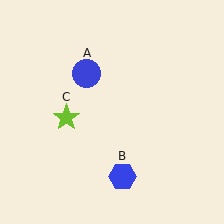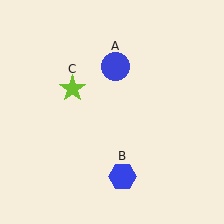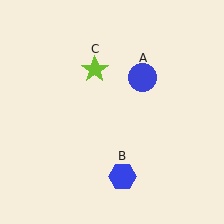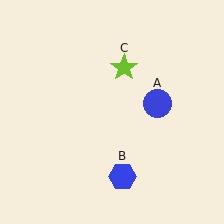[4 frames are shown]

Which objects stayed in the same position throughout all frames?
Blue hexagon (object B) remained stationary.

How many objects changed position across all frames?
2 objects changed position: blue circle (object A), lime star (object C).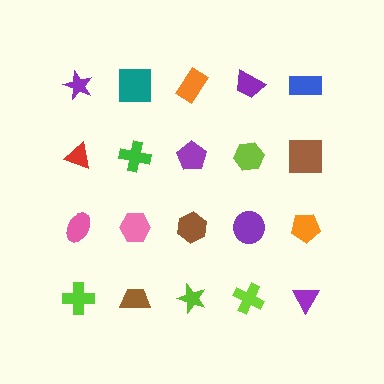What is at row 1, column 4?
A purple trapezoid.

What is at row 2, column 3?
A purple pentagon.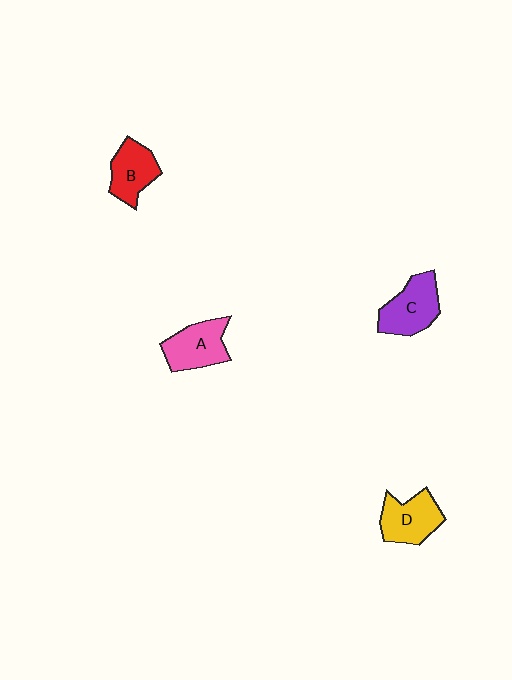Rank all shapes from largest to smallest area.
From largest to smallest: C (purple), A (pink), D (yellow), B (red).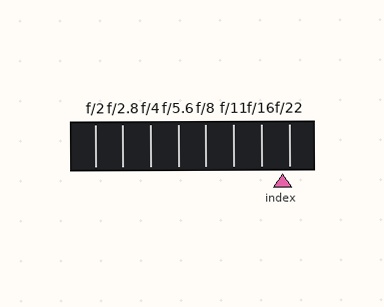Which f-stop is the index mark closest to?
The index mark is closest to f/22.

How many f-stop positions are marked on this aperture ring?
There are 8 f-stop positions marked.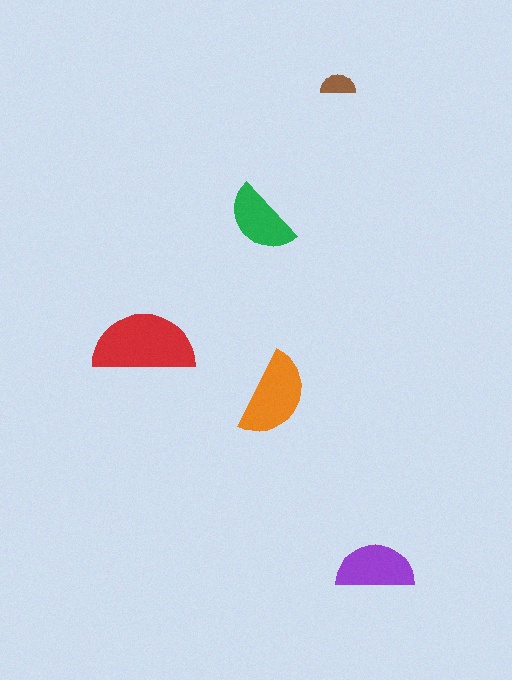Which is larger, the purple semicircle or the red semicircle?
The red one.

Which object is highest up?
The brown semicircle is topmost.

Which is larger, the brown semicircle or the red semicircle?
The red one.